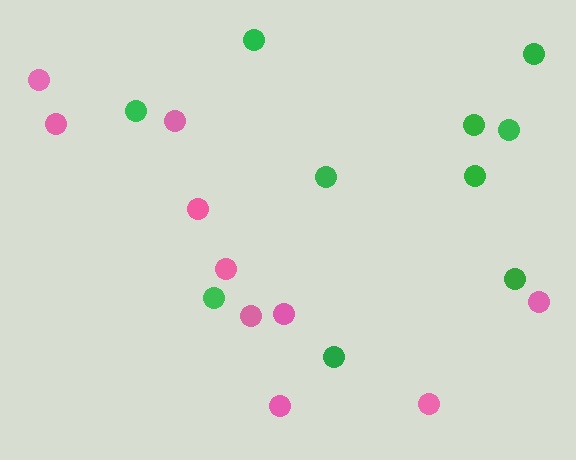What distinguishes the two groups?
There are 2 groups: one group of green circles (10) and one group of pink circles (10).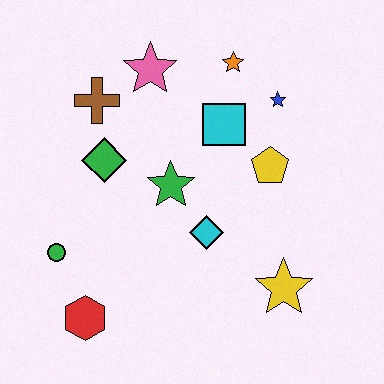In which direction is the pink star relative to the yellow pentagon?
The pink star is to the left of the yellow pentagon.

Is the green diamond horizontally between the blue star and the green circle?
Yes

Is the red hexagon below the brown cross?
Yes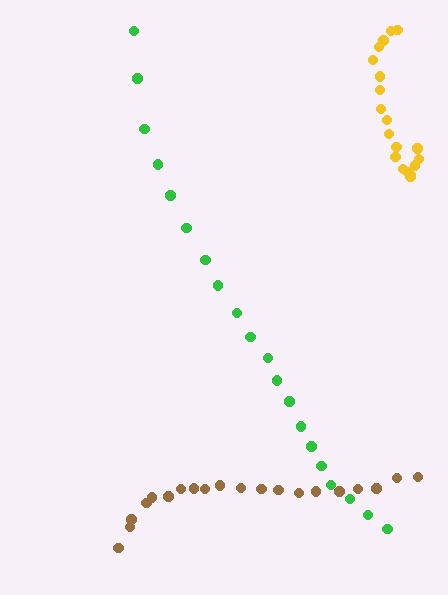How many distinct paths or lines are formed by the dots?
There are 3 distinct paths.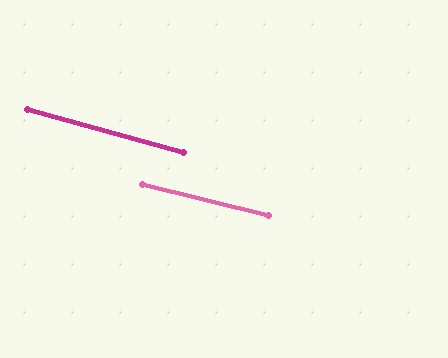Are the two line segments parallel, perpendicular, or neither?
Parallel — their directions differ by only 2.0°.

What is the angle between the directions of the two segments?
Approximately 2 degrees.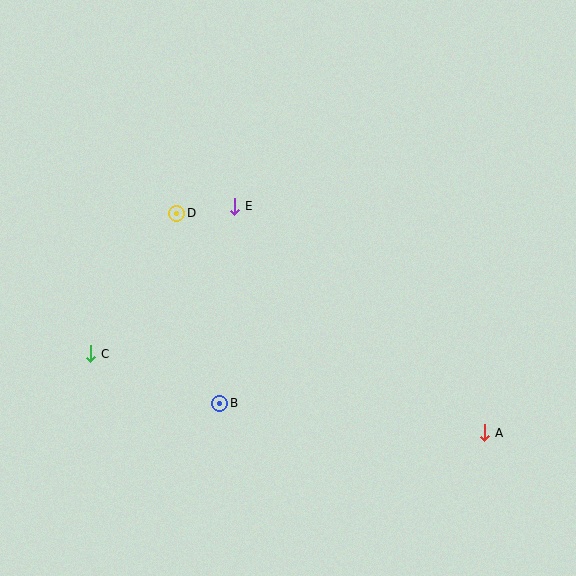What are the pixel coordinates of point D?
Point D is at (177, 213).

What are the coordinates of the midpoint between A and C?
The midpoint between A and C is at (288, 393).